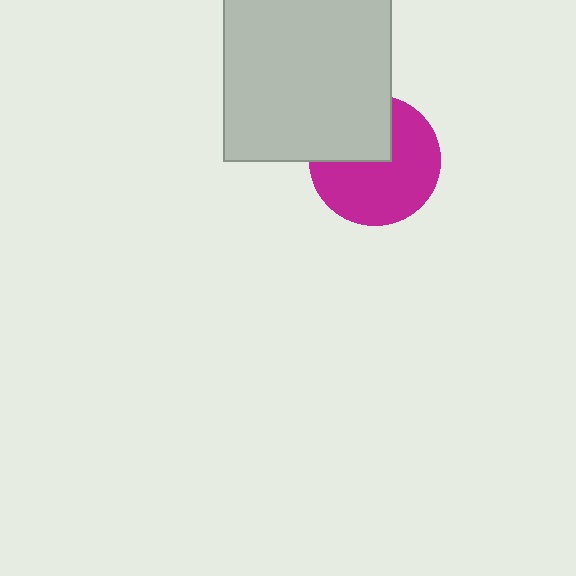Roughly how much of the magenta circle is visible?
Most of it is visible (roughly 67%).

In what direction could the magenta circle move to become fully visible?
The magenta circle could move down. That would shift it out from behind the light gray square entirely.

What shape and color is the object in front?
The object in front is a light gray square.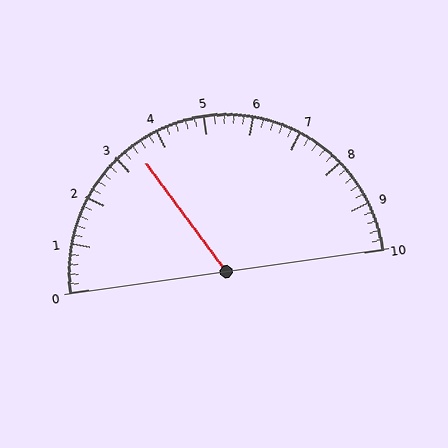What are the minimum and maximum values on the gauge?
The gauge ranges from 0 to 10.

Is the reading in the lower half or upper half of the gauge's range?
The reading is in the lower half of the range (0 to 10).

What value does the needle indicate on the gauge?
The needle indicates approximately 3.4.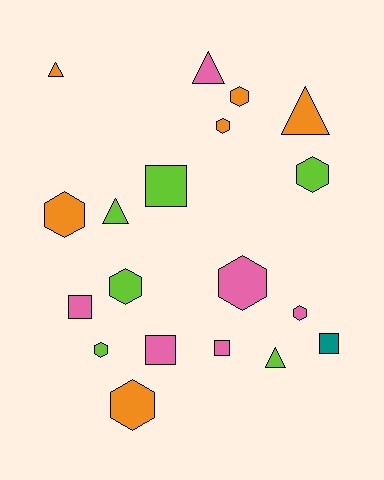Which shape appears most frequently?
Hexagon, with 9 objects.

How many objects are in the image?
There are 19 objects.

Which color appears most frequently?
Pink, with 6 objects.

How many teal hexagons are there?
There are no teal hexagons.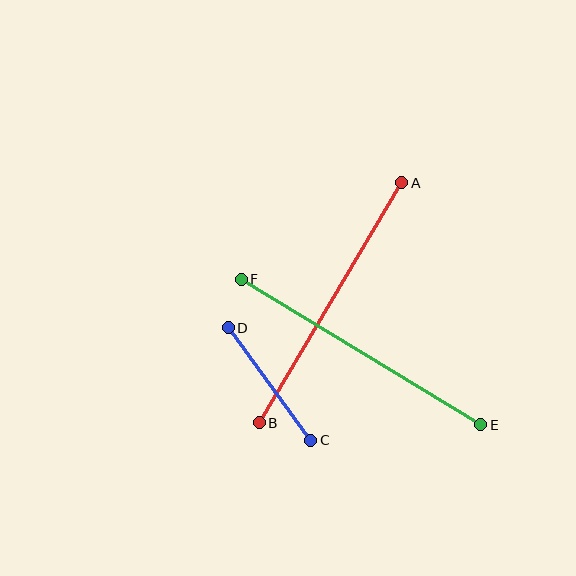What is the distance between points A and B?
The distance is approximately 279 pixels.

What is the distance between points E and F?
The distance is approximately 280 pixels.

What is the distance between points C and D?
The distance is approximately 139 pixels.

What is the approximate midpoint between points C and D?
The midpoint is at approximately (269, 384) pixels.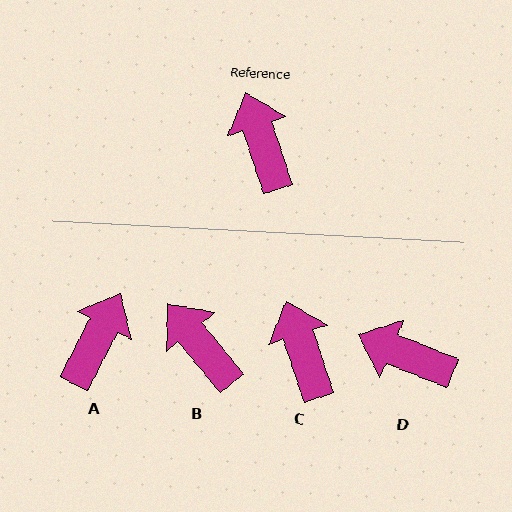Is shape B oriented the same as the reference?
No, it is off by about 20 degrees.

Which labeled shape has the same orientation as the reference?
C.